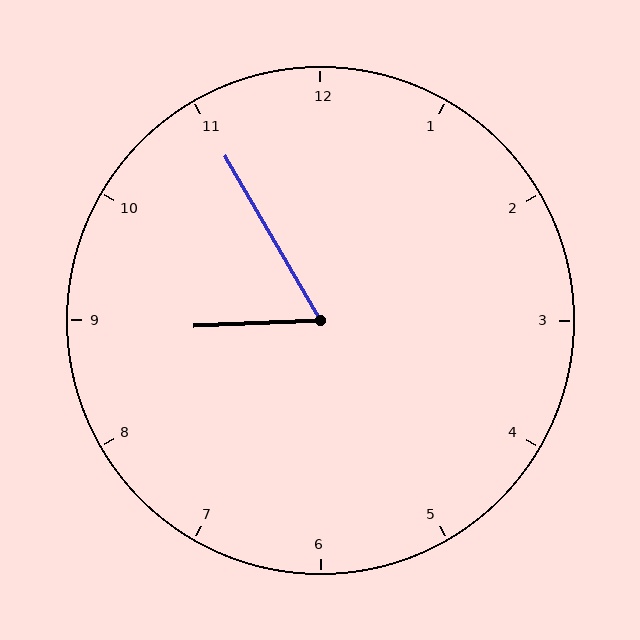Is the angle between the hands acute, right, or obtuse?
It is acute.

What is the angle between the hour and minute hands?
Approximately 62 degrees.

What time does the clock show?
8:55.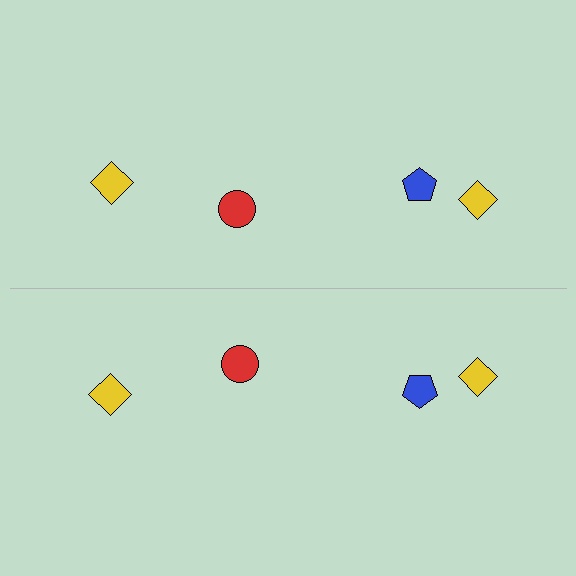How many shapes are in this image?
There are 8 shapes in this image.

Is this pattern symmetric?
Yes, this pattern has bilateral (reflection) symmetry.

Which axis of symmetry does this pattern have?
The pattern has a horizontal axis of symmetry running through the center of the image.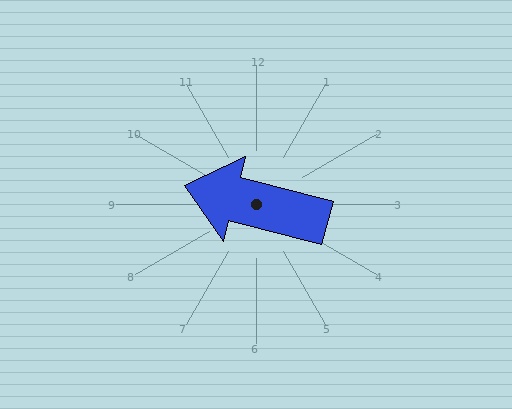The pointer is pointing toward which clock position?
Roughly 9 o'clock.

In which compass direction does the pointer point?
West.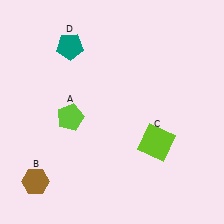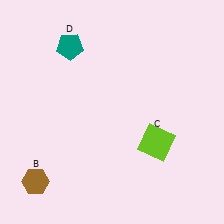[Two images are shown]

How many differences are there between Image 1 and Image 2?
There is 1 difference between the two images.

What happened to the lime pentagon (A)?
The lime pentagon (A) was removed in Image 2. It was in the bottom-left area of Image 1.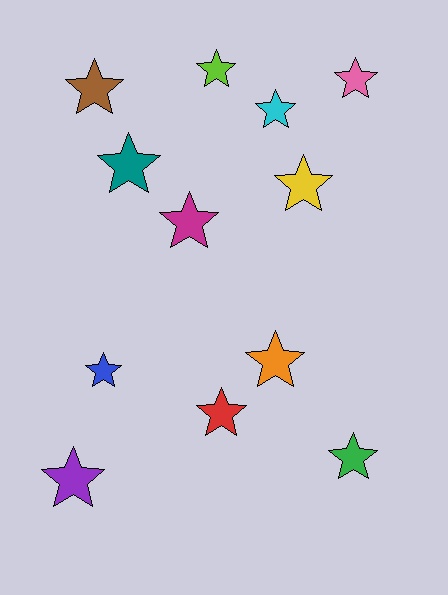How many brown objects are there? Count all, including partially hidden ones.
There is 1 brown object.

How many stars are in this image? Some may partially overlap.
There are 12 stars.